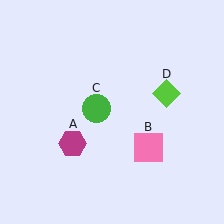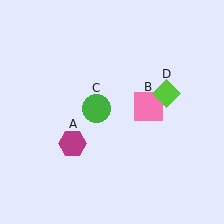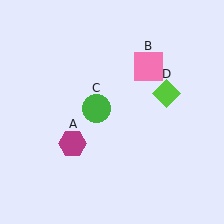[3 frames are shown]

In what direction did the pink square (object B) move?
The pink square (object B) moved up.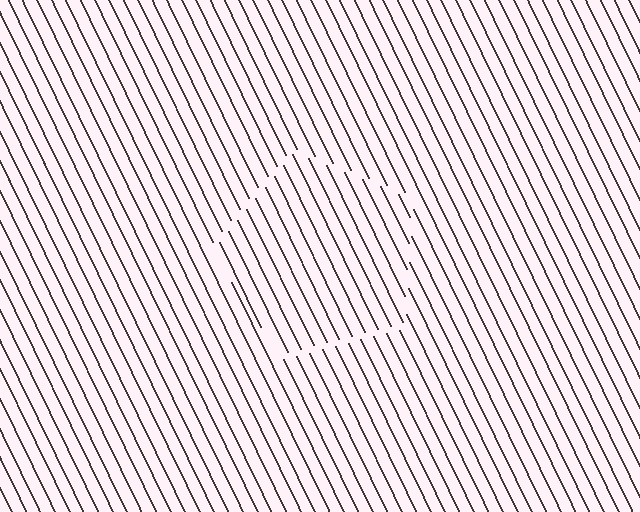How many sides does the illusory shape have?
5 sides — the line-ends trace a pentagon.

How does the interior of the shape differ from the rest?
The interior of the shape contains the same grating, shifted by half a period — the contour is defined by the phase discontinuity where line-ends from the inner and outer gratings abut.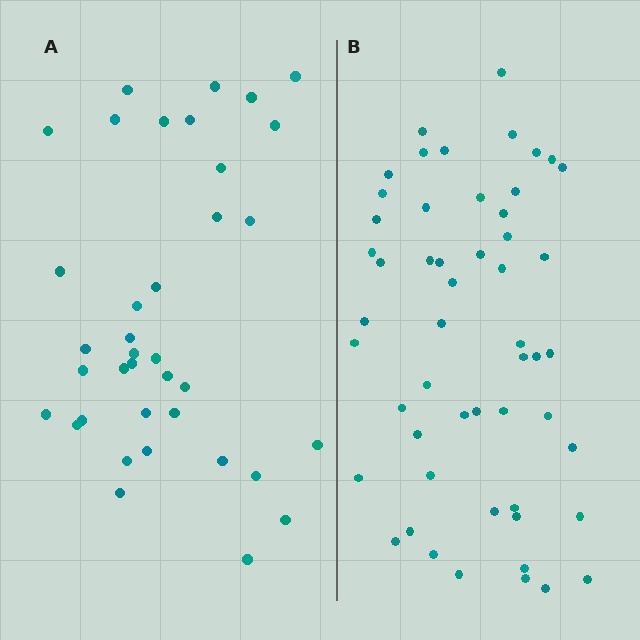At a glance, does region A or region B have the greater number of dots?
Region B (the right region) has more dots.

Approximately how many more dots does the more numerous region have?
Region B has approximately 15 more dots than region A.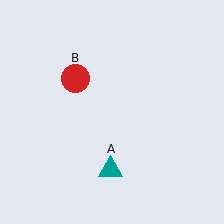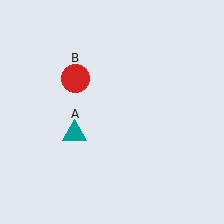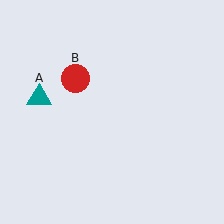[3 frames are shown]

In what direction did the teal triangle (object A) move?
The teal triangle (object A) moved up and to the left.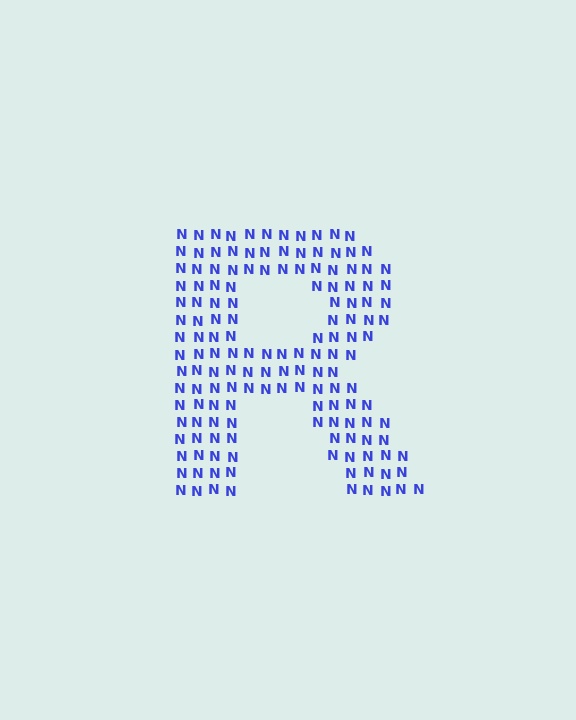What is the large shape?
The large shape is the letter R.